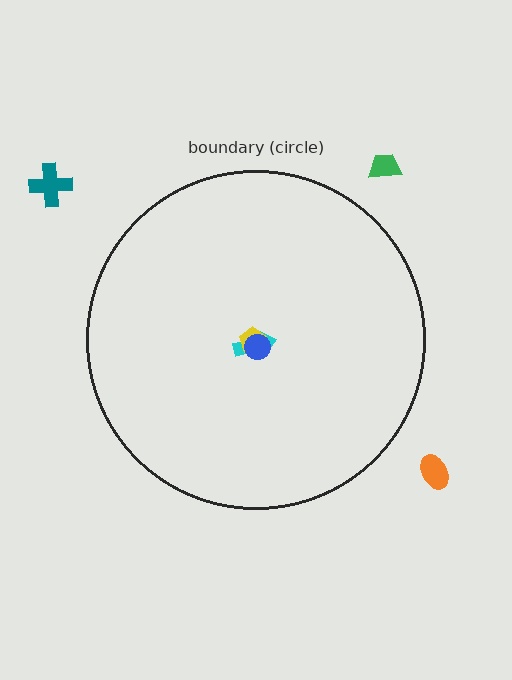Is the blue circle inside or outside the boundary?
Inside.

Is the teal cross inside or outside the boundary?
Outside.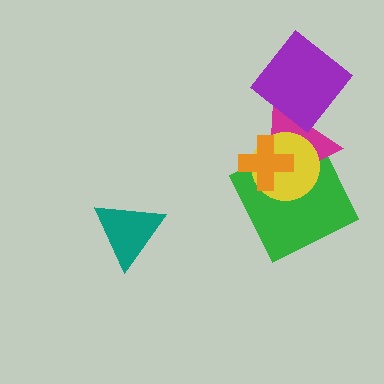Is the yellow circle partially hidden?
Yes, it is partially covered by another shape.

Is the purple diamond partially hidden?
No, no other shape covers it.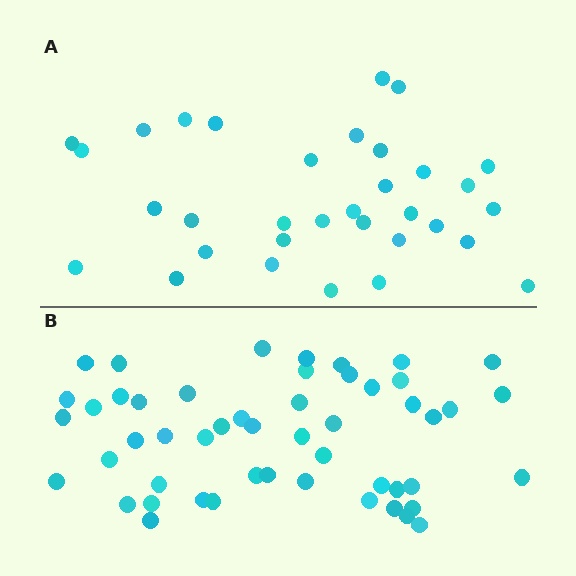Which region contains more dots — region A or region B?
Region B (the bottom region) has more dots.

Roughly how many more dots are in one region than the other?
Region B has approximately 20 more dots than region A.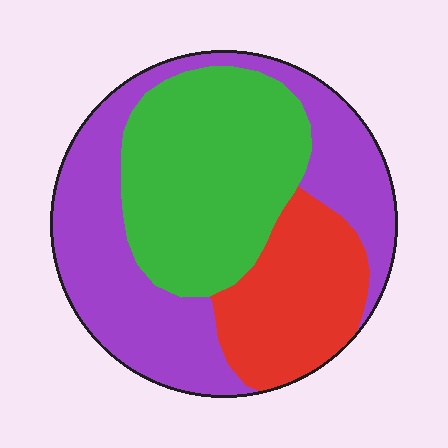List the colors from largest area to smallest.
From largest to smallest: purple, green, red.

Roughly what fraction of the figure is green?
Green takes up between a third and a half of the figure.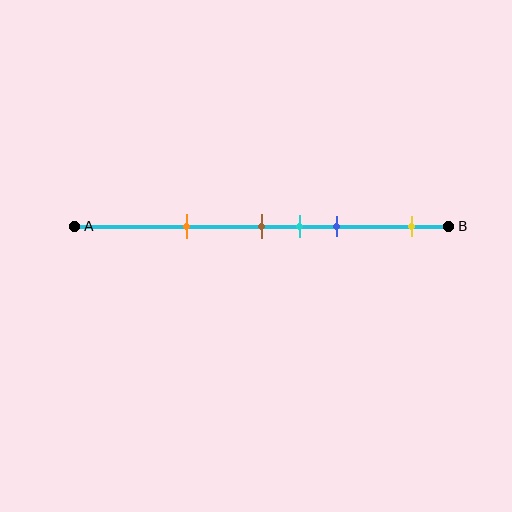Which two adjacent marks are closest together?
The brown and cyan marks are the closest adjacent pair.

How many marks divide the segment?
There are 5 marks dividing the segment.